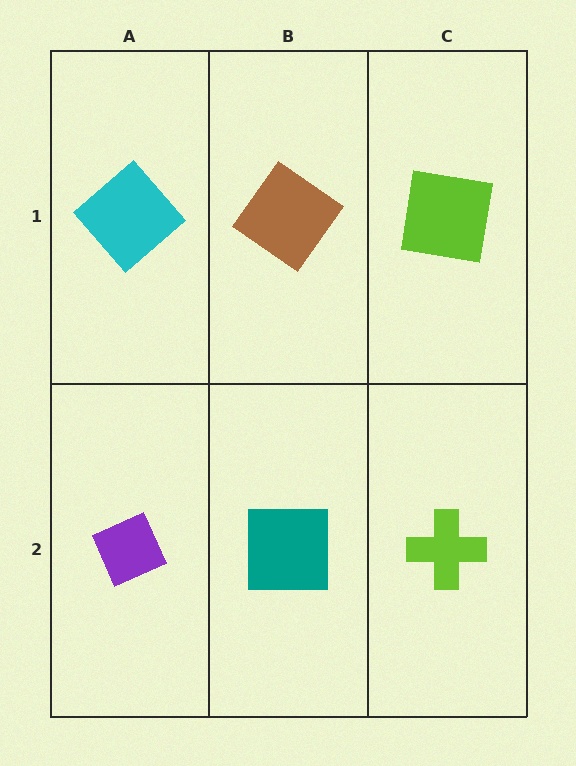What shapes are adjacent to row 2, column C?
A lime square (row 1, column C), a teal square (row 2, column B).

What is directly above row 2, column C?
A lime square.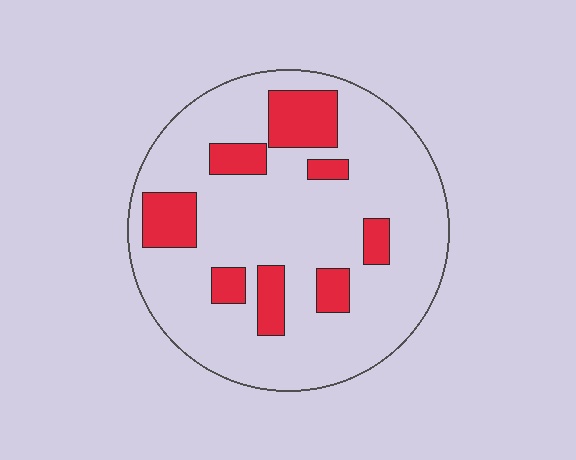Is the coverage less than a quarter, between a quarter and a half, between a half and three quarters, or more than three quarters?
Less than a quarter.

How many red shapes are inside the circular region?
8.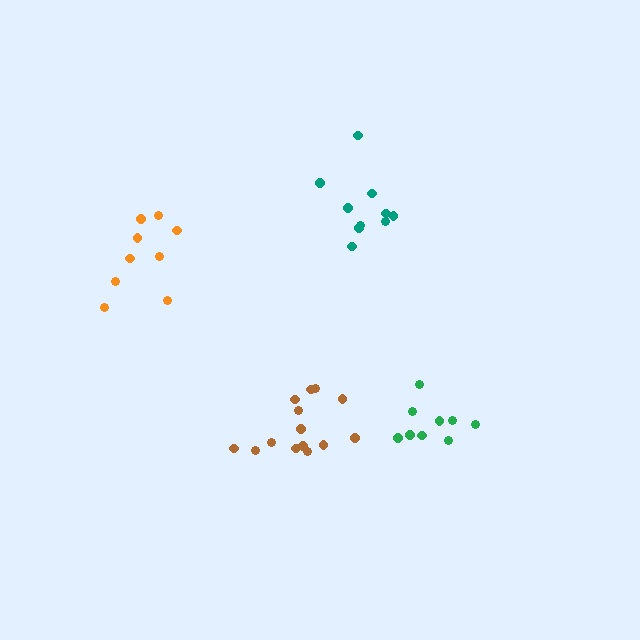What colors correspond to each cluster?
The clusters are colored: teal, green, brown, orange.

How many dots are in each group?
Group 1: 10 dots, Group 2: 9 dots, Group 3: 14 dots, Group 4: 9 dots (42 total).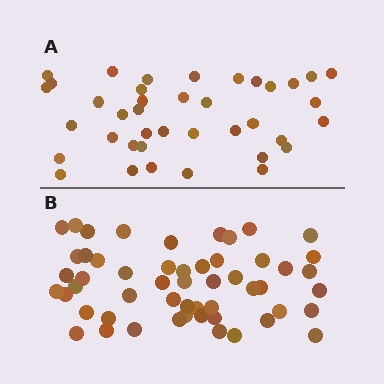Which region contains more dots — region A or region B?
Region B (the bottom region) has more dots.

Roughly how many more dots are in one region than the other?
Region B has approximately 15 more dots than region A.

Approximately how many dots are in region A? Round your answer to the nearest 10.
About 40 dots. (The exact count is 39, which rounds to 40.)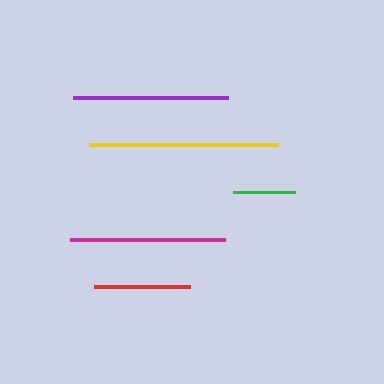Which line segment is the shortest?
The green line is the shortest at approximately 62 pixels.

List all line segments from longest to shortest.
From longest to shortest: yellow, magenta, purple, red, green.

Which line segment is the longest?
The yellow line is the longest at approximately 190 pixels.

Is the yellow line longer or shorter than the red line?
The yellow line is longer than the red line.